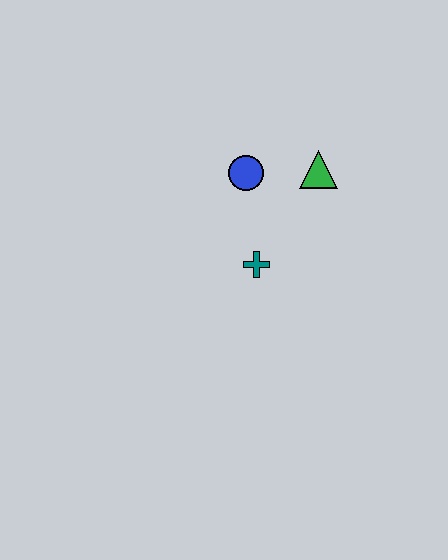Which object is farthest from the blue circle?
The teal cross is farthest from the blue circle.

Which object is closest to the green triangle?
The blue circle is closest to the green triangle.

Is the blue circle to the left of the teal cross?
Yes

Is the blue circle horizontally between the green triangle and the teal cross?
No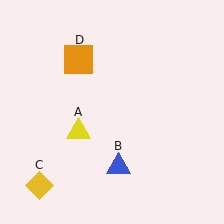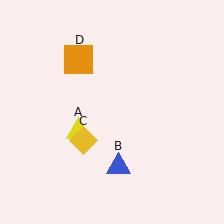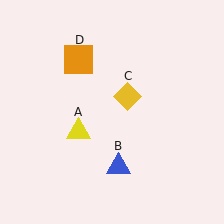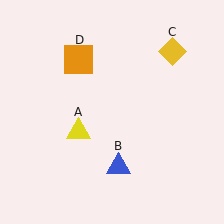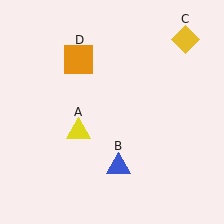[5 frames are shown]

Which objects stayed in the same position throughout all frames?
Yellow triangle (object A) and blue triangle (object B) and orange square (object D) remained stationary.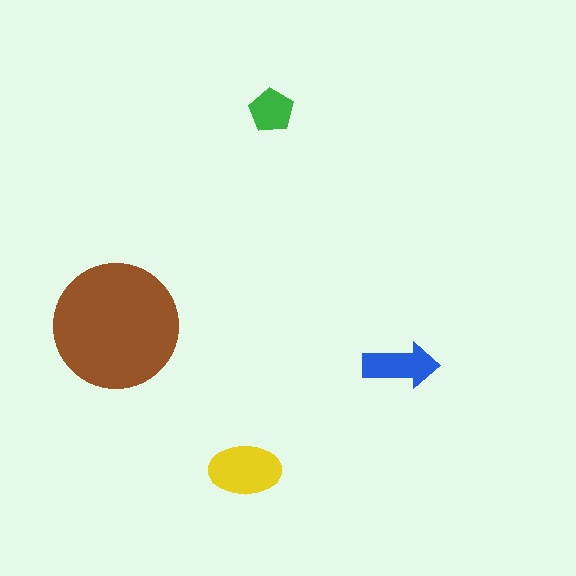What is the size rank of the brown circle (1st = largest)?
1st.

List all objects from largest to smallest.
The brown circle, the yellow ellipse, the blue arrow, the green pentagon.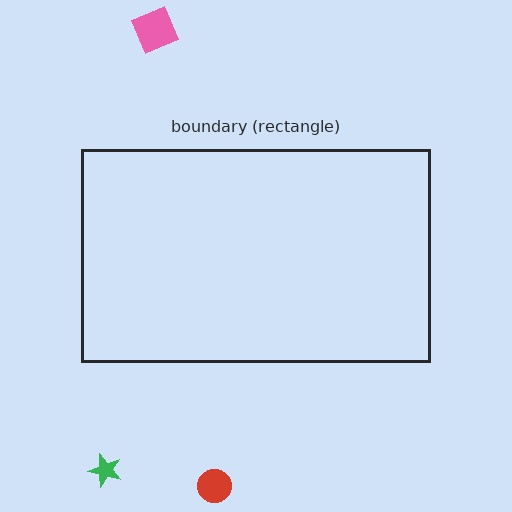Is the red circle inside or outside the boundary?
Outside.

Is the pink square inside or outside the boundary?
Outside.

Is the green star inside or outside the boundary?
Outside.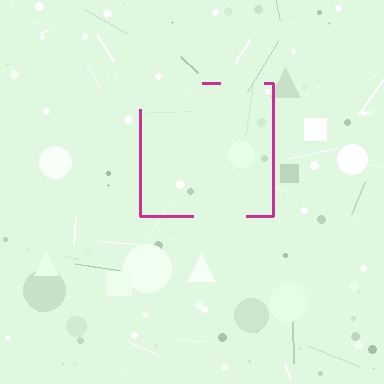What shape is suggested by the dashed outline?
The dashed outline suggests a square.